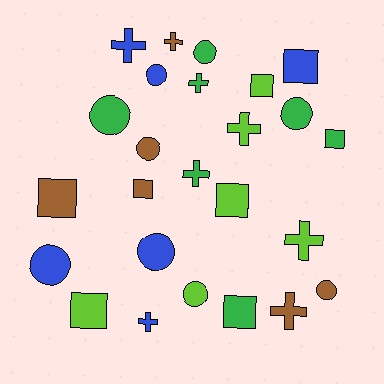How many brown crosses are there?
There are 2 brown crosses.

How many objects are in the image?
There are 25 objects.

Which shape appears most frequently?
Circle, with 9 objects.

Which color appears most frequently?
Green, with 7 objects.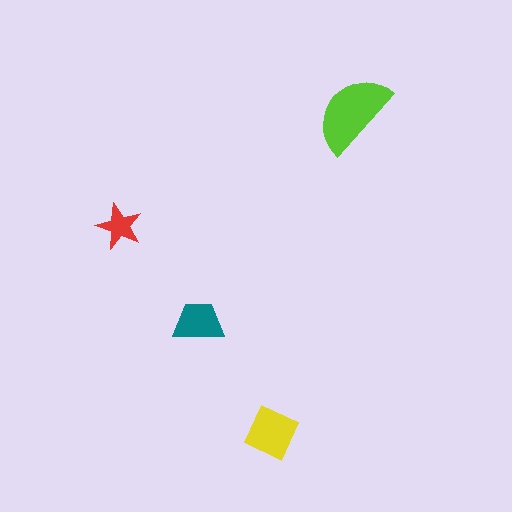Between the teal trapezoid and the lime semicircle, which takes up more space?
The lime semicircle.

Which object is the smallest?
The red star.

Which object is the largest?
The lime semicircle.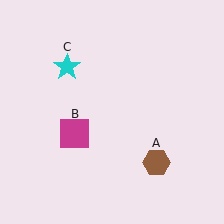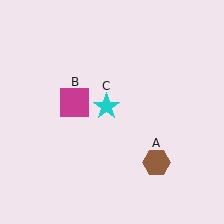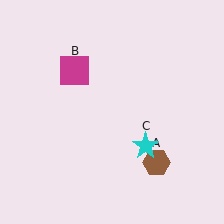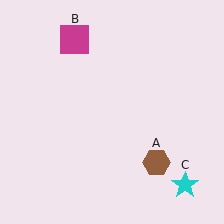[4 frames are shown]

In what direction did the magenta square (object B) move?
The magenta square (object B) moved up.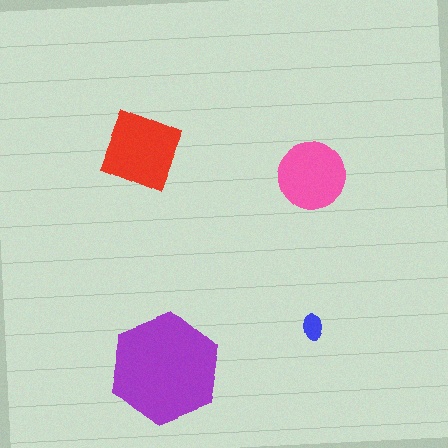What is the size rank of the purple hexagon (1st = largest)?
1st.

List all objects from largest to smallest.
The purple hexagon, the red square, the pink circle, the blue ellipse.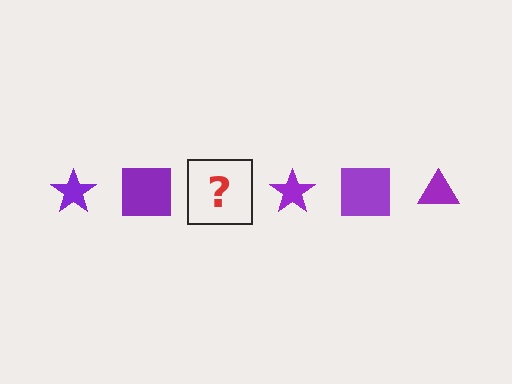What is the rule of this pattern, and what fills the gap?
The rule is that the pattern cycles through star, square, triangle shapes in purple. The gap should be filled with a purple triangle.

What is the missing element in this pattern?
The missing element is a purple triangle.